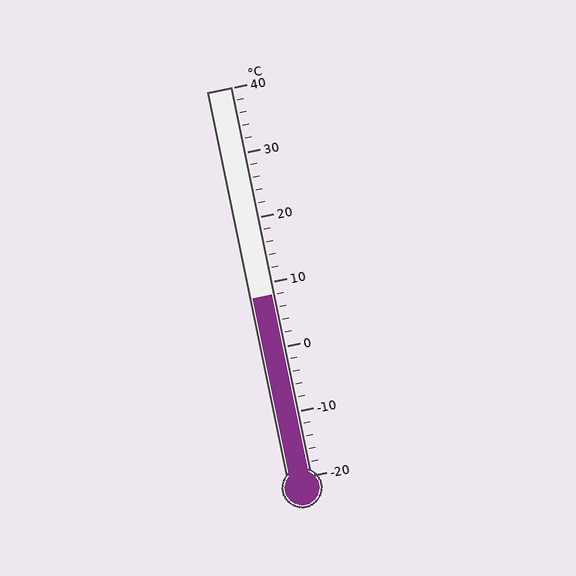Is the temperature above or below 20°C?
The temperature is below 20°C.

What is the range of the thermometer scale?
The thermometer scale ranges from -20°C to 40°C.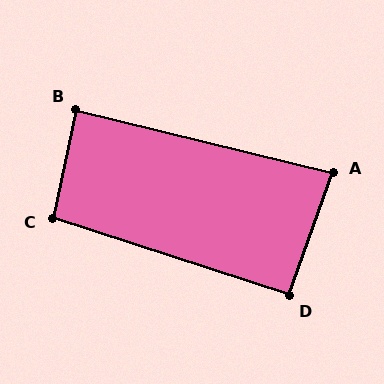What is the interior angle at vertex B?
Approximately 89 degrees (approximately right).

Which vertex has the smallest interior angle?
A, at approximately 84 degrees.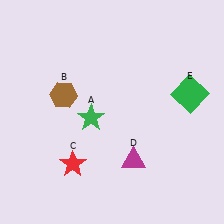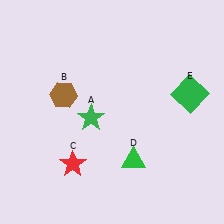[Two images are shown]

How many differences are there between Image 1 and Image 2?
There is 1 difference between the two images.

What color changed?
The triangle (D) changed from magenta in Image 1 to green in Image 2.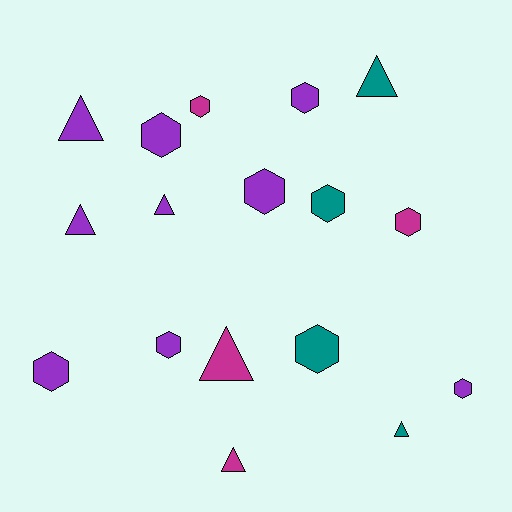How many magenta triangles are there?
There are 2 magenta triangles.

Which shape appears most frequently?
Hexagon, with 10 objects.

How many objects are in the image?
There are 17 objects.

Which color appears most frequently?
Purple, with 9 objects.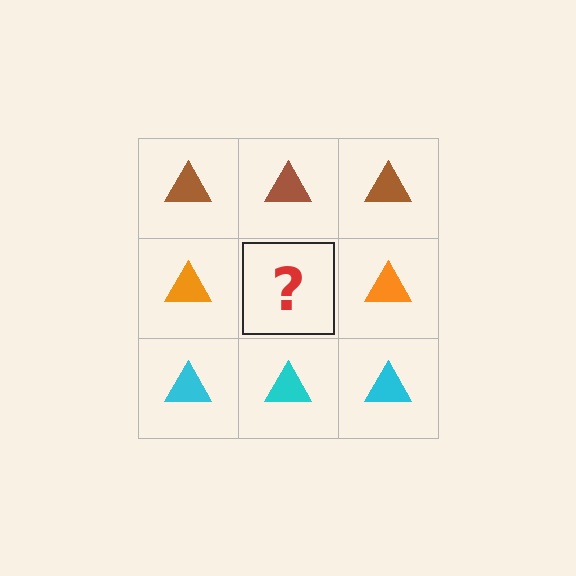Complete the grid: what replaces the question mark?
The question mark should be replaced with an orange triangle.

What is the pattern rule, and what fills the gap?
The rule is that each row has a consistent color. The gap should be filled with an orange triangle.